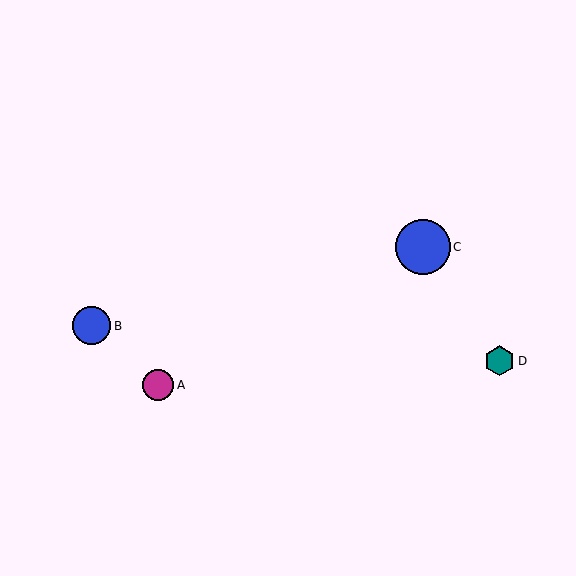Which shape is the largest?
The blue circle (labeled C) is the largest.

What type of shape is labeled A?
Shape A is a magenta circle.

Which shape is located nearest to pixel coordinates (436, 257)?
The blue circle (labeled C) at (423, 247) is nearest to that location.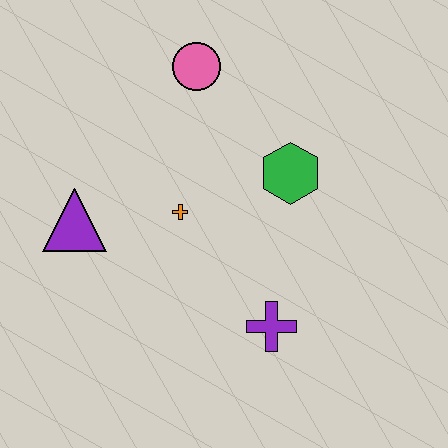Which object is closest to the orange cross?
The purple triangle is closest to the orange cross.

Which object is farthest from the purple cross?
The pink circle is farthest from the purple cross.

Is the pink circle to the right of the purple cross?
No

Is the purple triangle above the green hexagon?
No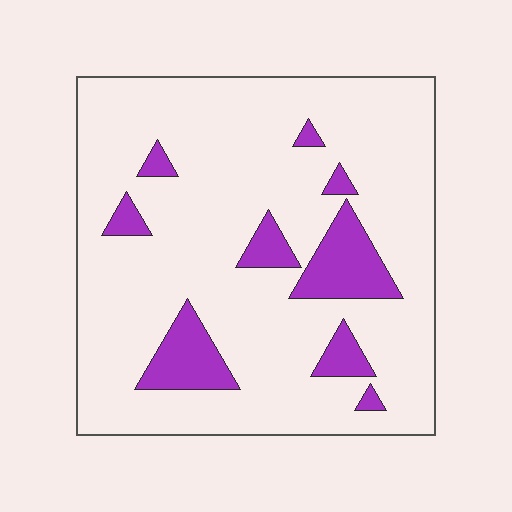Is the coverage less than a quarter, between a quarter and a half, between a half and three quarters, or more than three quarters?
Less than a quarter.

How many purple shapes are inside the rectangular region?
9.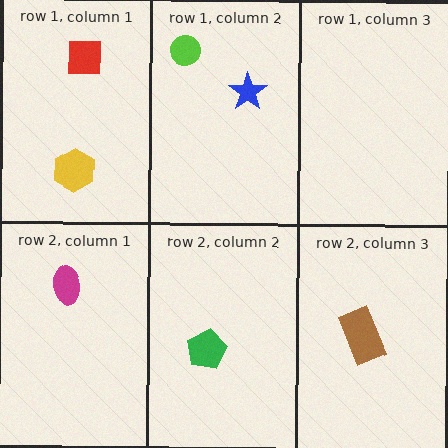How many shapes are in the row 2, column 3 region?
1.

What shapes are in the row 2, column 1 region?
The magenta ellipse.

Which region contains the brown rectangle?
The row 2, column 3 region.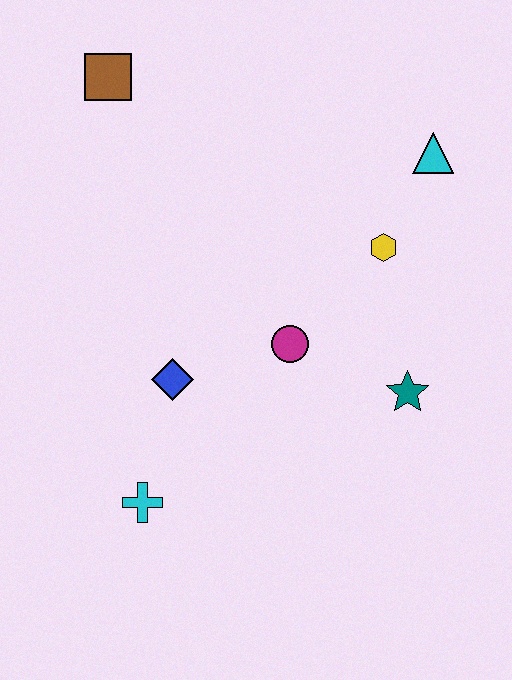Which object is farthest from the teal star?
The brown square is farthest from the teal star.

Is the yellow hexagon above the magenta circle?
Yes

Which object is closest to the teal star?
The magenta circle is closest to the teal star.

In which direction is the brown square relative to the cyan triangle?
The brown square is to the left of the cyan triangle.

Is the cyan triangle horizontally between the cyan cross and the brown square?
No